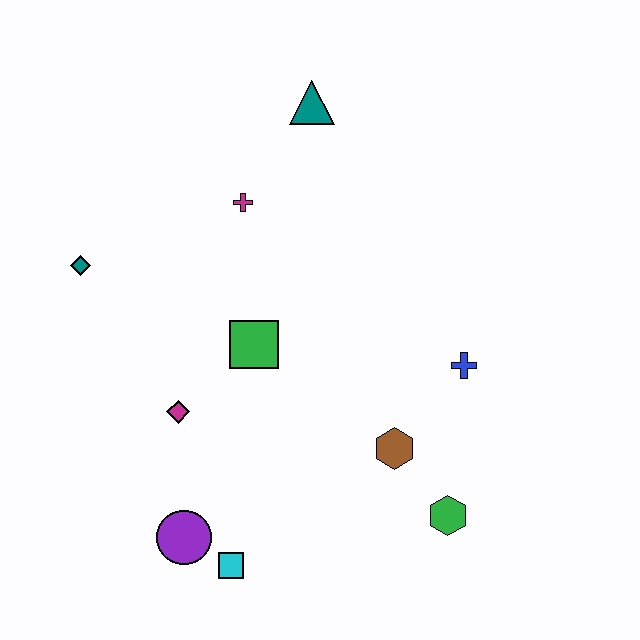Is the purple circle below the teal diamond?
Yes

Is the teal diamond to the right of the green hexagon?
No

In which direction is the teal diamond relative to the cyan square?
The teal diamond is above the cyan square.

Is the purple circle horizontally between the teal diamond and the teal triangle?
Yes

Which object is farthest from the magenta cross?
The green hexagon is farthest from the magenta cross.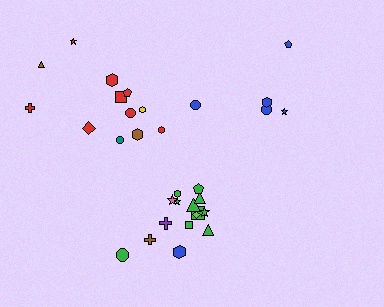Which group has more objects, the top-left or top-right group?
The top-left group.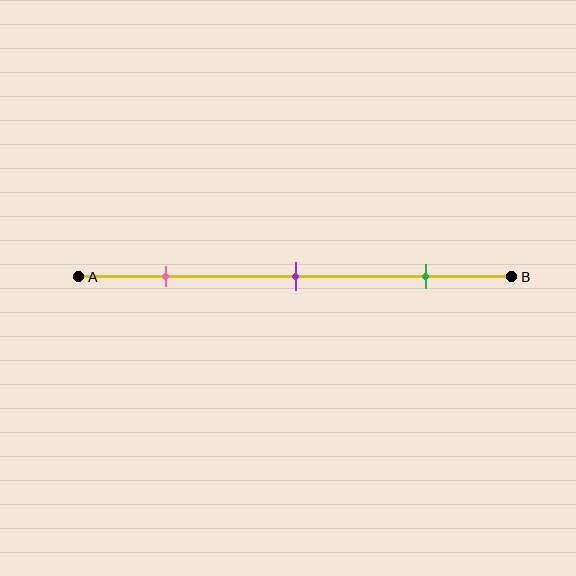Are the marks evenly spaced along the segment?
Yes, the marks are approximately evenly spaced.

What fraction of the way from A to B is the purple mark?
The purple mark is approximately 50% (0.5) of the way from A to B.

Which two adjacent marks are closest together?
The pink and purple marks are the closest adjacent pair.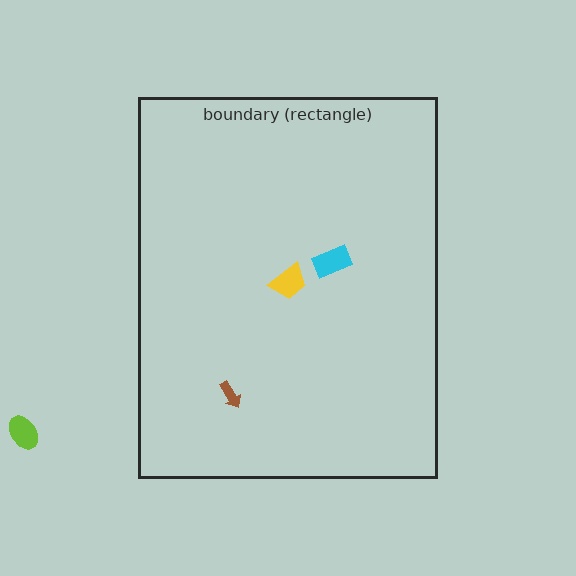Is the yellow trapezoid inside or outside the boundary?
Inside.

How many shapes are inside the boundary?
3 inside, 1 outside.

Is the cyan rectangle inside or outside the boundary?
Inside.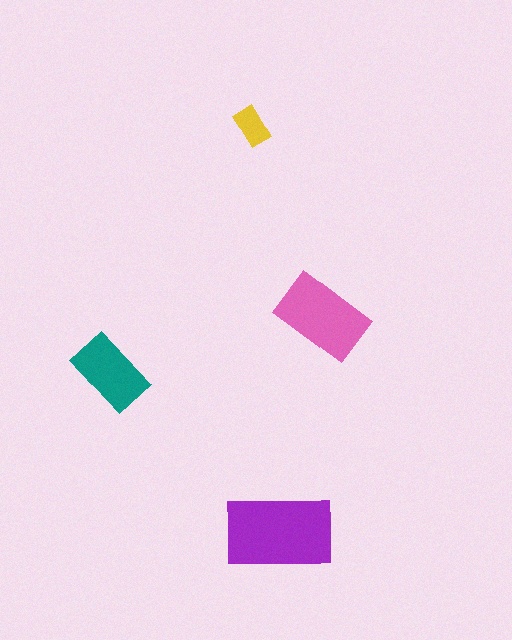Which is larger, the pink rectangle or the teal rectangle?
The pink one.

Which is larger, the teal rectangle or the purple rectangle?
The purple one.